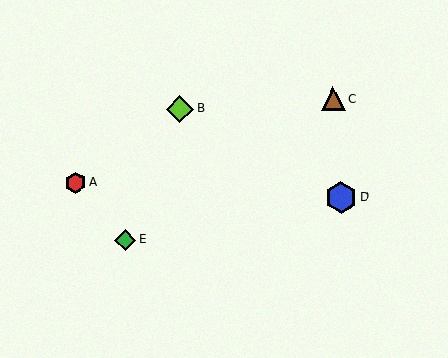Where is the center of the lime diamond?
The center of the lime diamond is at (180, 109).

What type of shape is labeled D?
Shape D is a blue hexagon.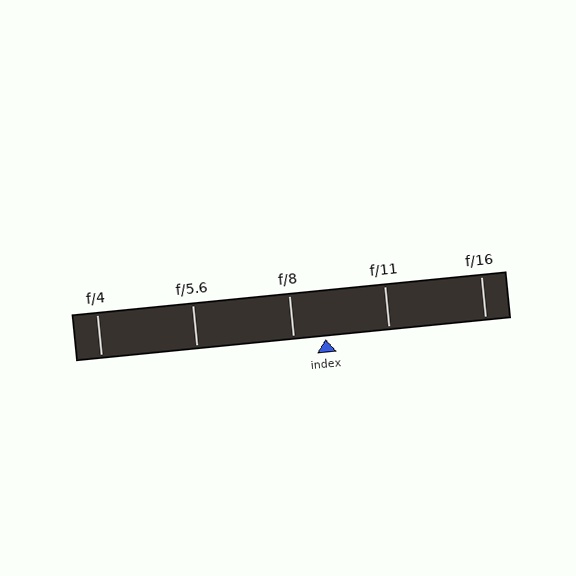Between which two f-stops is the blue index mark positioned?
The index mark is between f/8 and f/11.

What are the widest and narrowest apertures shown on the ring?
The widest aperture shown is f/4 and the narrowest is f/16.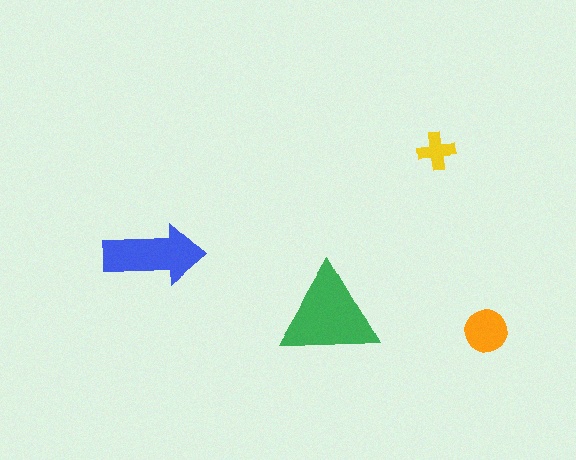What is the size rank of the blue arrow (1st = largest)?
2nd.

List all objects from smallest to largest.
The yellow cross, the orange circle, the blue arrow, the green triangle.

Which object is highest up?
The yellow cross is topmost.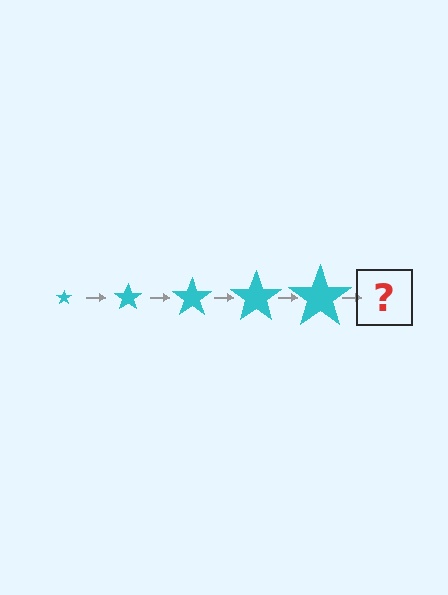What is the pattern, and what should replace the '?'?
The pattern is that the star gets progressively larger each step. The '?' should be a cyan star, larger than the previous one.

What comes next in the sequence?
The next element should be a cyan star, larger than the previous one.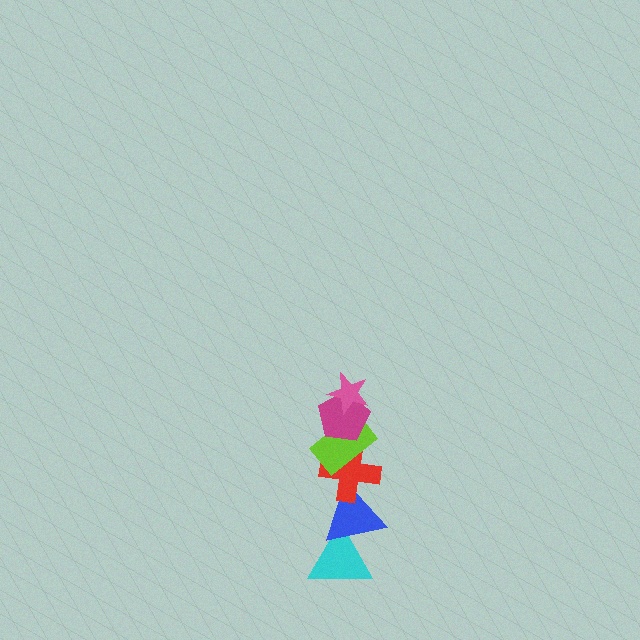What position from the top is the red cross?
The red cross is 4th from the top.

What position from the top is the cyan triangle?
The cyan triangle is 6th from the top.